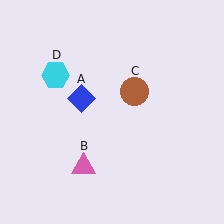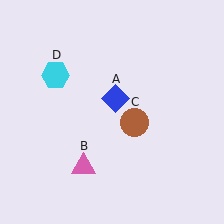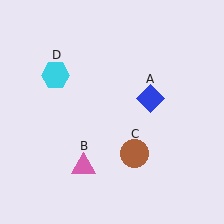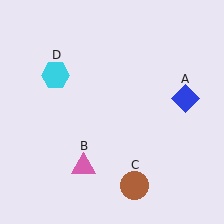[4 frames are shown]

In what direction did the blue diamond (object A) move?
The blue diamond (object A) moved right.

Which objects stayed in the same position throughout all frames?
Pink triangle (object B) and cyan hexagon (object D) remained stationary.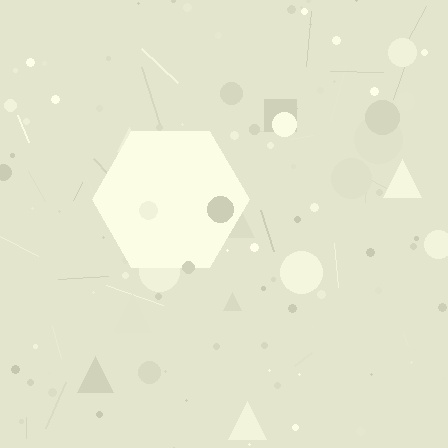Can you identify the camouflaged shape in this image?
The camouflaged shape is a hexagon.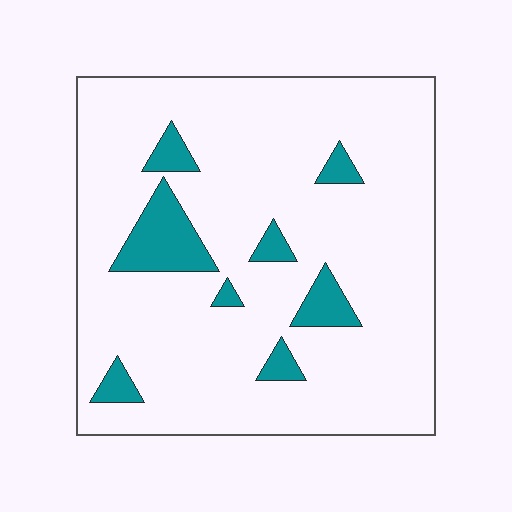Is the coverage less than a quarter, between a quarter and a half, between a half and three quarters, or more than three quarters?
Less than a quarter.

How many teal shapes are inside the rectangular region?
8.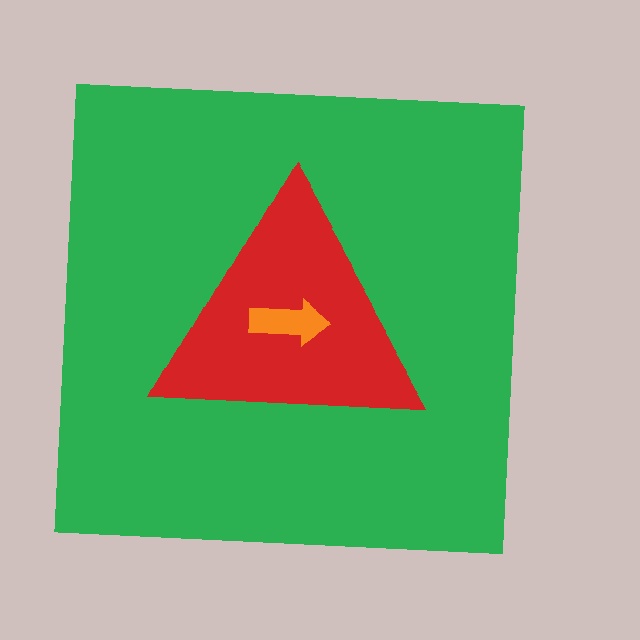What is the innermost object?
The orange arrow.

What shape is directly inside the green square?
The red triangle.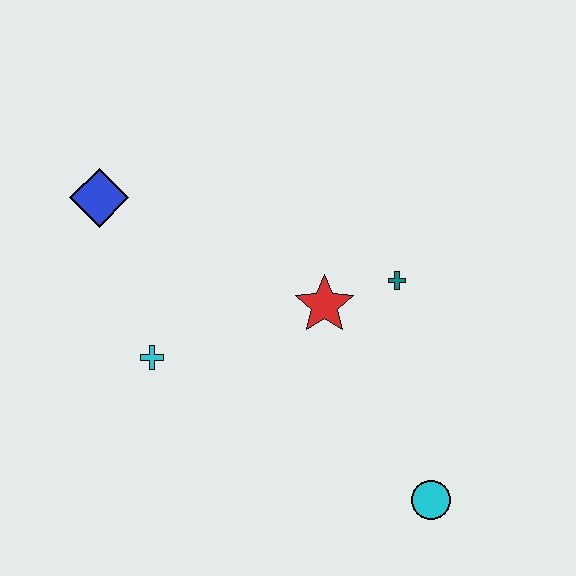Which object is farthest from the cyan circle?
The blue diamond is farthest from the cyan circle.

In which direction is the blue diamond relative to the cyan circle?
The blue diamond is to the left of the cyan circle.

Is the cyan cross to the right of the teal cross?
No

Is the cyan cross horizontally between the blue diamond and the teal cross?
Yes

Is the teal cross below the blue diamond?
Yes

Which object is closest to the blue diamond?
The cyan cross is closest to the blue diamond.